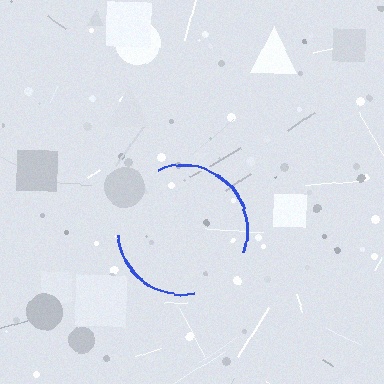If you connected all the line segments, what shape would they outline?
They would outline a circle.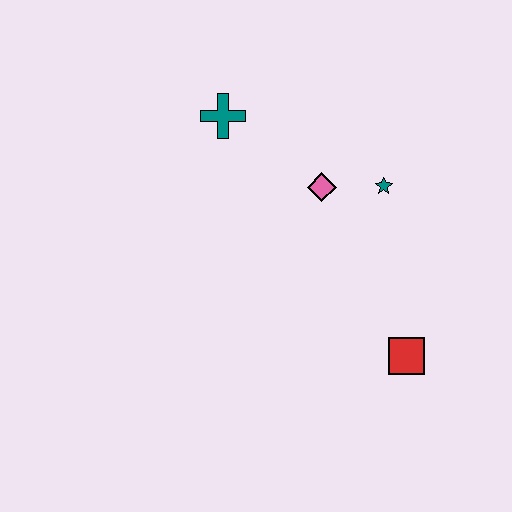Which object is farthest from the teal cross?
The red square is farthest from the teal cross.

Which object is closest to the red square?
The teal star is closest to the red square.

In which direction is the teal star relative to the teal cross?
The teal star is to the right of the teal cross.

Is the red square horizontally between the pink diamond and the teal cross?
No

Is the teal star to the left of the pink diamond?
No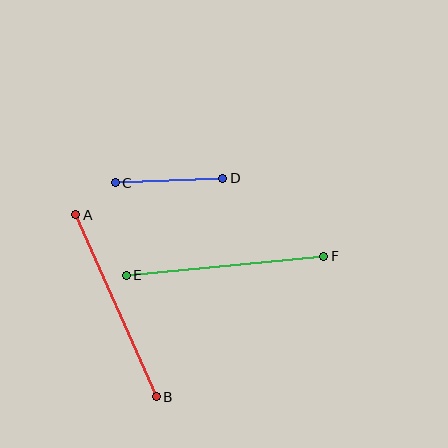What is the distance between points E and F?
The distance is approximately 198 pixels.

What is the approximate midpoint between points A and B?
The midpoint is at approximately (116, 306) pixels.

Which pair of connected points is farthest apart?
Points A and B are farthest apart.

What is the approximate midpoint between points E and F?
The midpoint is at approximately (225, 266) pixels.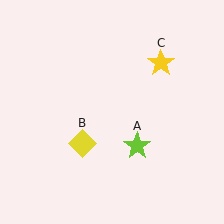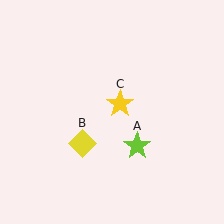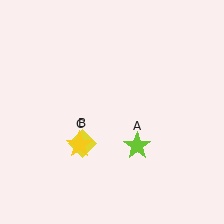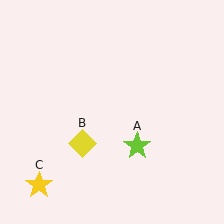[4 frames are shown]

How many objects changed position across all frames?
1 object changed position: yellow star (object C).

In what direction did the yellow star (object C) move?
The yellow star (object C) moved down and to the left.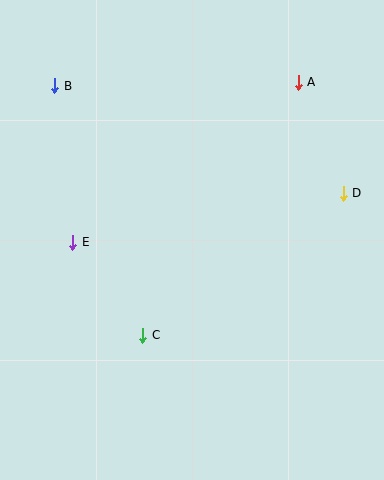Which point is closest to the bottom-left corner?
Point C is closest to the bottom-left corner.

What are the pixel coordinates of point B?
Point B is at (55, 86).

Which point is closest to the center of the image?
Point C at (143, 335) is closest to the center.